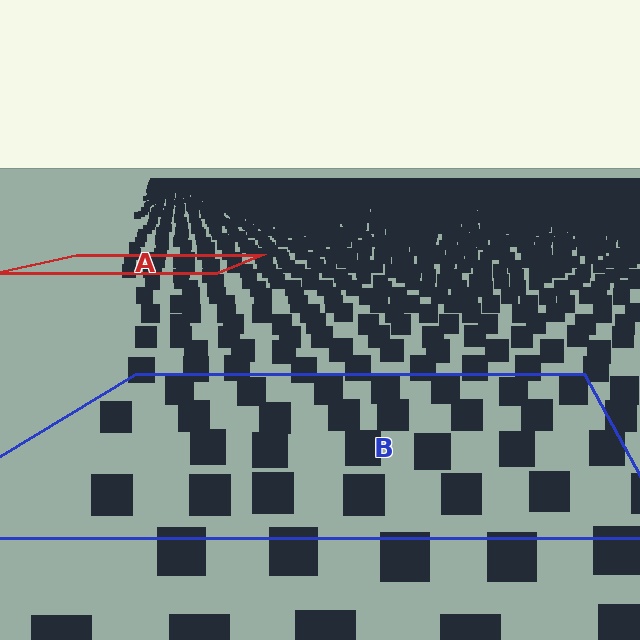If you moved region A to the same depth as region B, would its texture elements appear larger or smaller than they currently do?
They would appear larger. At a closer depth, the same texture elements are projected at a bigger on-screen size.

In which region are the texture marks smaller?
The texture marks are smaller in region A, because it is farther away.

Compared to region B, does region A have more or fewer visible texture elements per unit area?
Region A has more texture elements per unit area — they are packed more densely because it is farther away.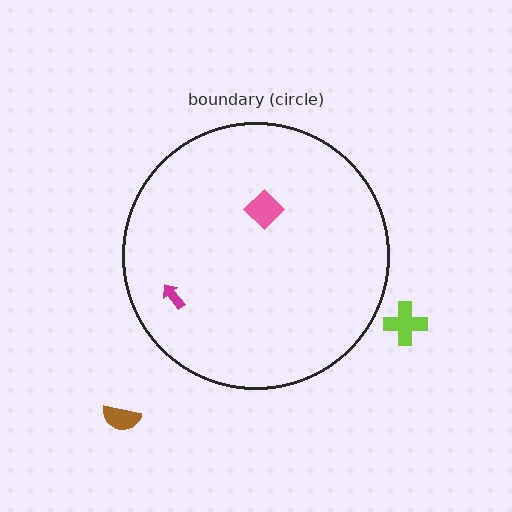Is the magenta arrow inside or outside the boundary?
Inside.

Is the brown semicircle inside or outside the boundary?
Outside.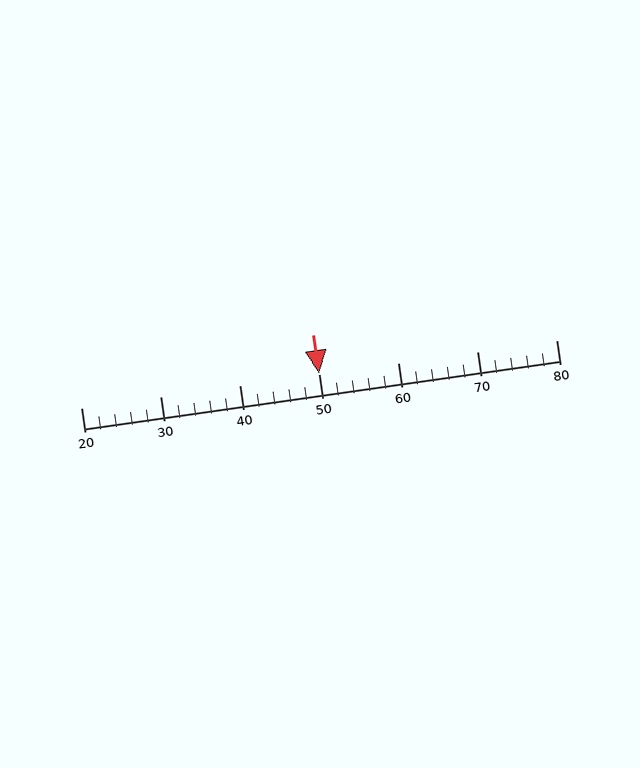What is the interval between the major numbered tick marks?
The major tick marks are spaced 10 units apart.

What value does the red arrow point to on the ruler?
The red arrow points to approximately 50.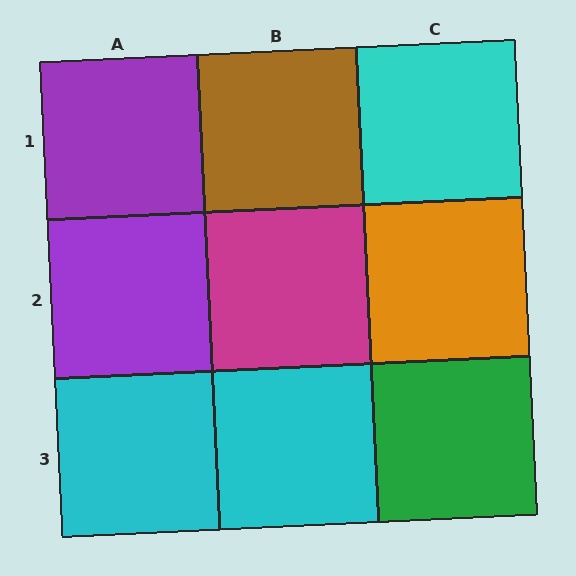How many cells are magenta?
1 cell is magenta.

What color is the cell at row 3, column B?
Cyan.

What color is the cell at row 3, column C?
Green.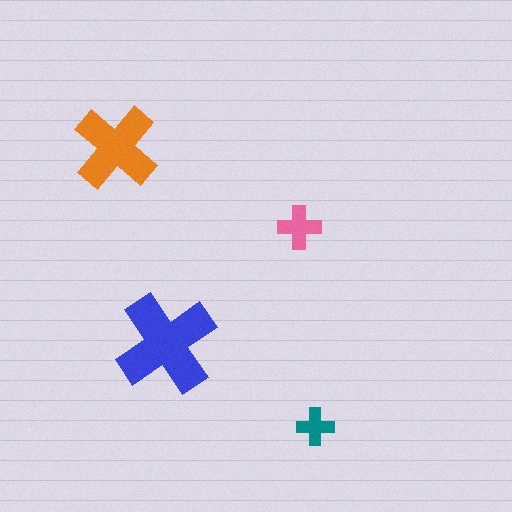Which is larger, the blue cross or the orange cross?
The blue one.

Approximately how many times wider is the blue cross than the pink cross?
About 2.5 times wider.